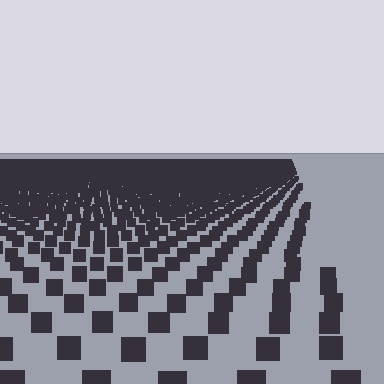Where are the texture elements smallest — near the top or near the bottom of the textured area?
Near the top.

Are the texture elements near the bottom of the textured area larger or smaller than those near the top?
Larger. Near the bottom, elements are closer to the viewer and appear at a bigger on-screen size.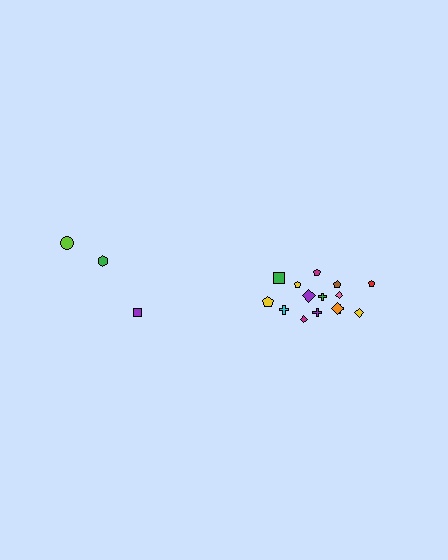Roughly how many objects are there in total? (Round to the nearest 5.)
Roughly 20 objects in total.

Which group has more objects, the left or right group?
The right group.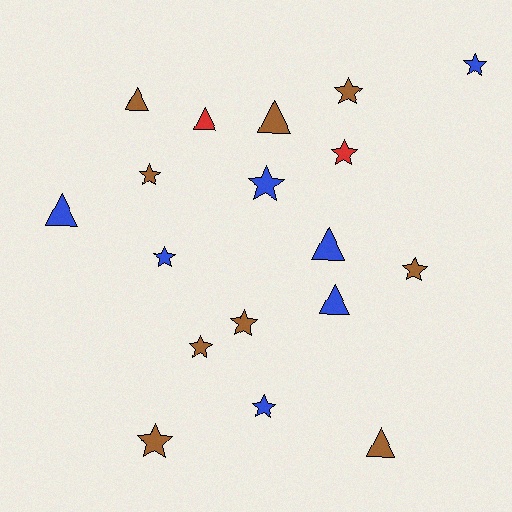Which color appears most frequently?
Brown, with 9 objects.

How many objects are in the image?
There are 18 objects.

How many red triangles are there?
There is 1 red triangle.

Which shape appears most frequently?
Star, with 11 objects.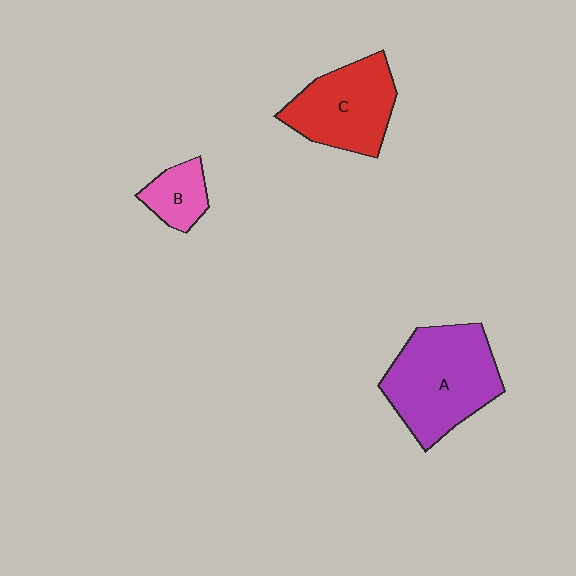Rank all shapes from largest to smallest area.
From largest to smallest: A (purple), C (red), B (pink).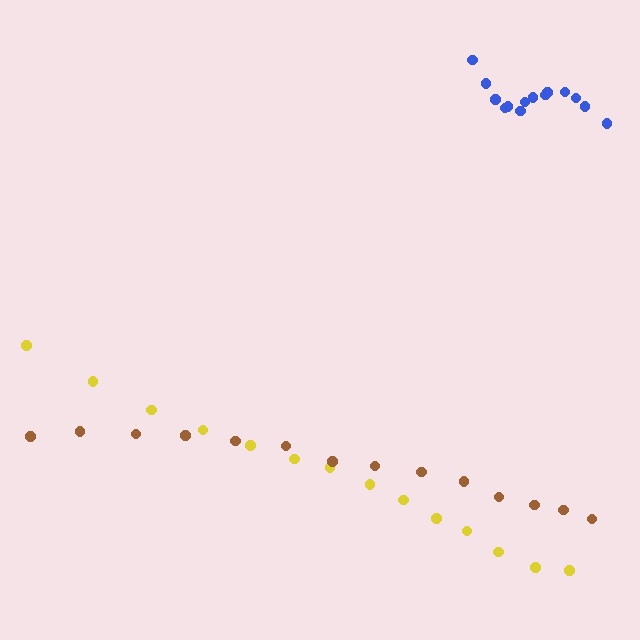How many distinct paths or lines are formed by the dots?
There are 3 distinct paths.